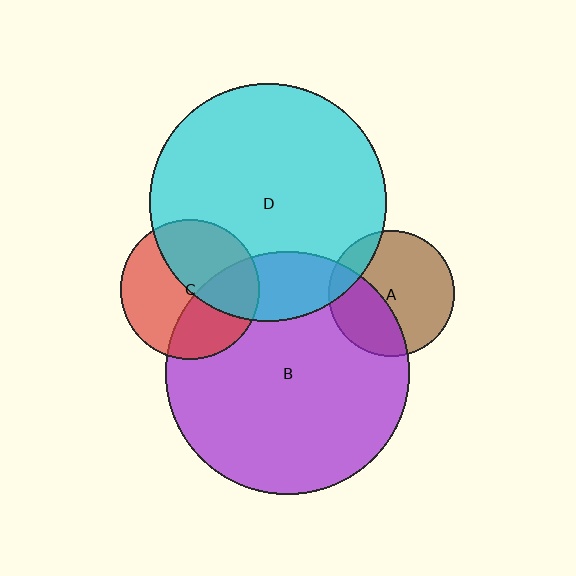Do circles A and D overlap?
Yes.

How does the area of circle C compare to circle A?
Approximately 1.2 times.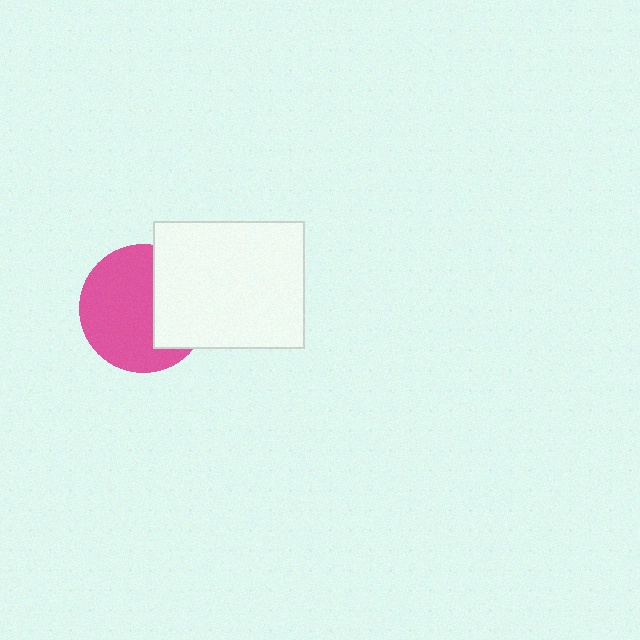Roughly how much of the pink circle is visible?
About half of it is visible (roughly 64%).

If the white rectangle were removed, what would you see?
You would see the complete pink circle.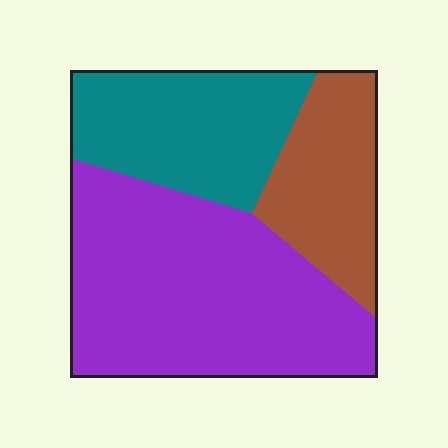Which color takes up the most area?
Purple, at roughly 50%.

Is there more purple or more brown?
Purple.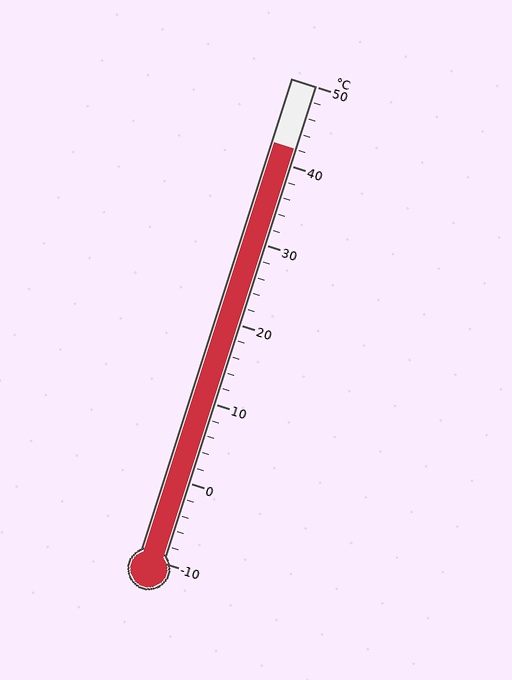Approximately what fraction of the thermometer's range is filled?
The thermometer is filled to approximately 85% of its range.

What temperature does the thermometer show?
The thermometer shows approximately 42°C.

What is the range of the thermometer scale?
The thermometer scale ranges from -10°C to 50°C.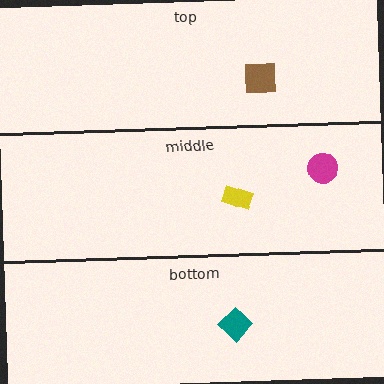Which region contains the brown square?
The top region.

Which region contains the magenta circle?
The middle region.